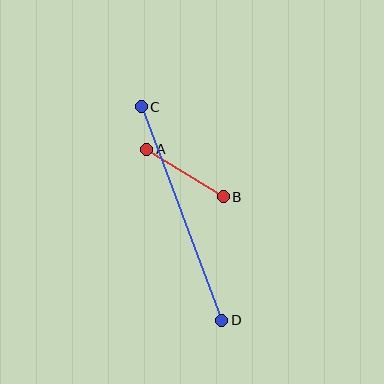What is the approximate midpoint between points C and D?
The midpoint is at approximately (182, 213) pixels.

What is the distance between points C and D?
The distance is approximately 228 pixels.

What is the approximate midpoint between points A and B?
The midpoint is at approximately (185, 173) pixels.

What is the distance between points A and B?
The distance is approximately 90 pixels.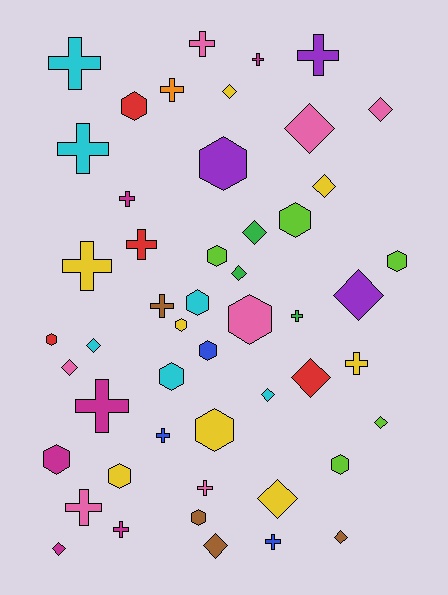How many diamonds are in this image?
There are 16 diamonds.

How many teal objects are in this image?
There are no teal objects.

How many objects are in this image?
There are 50 objects.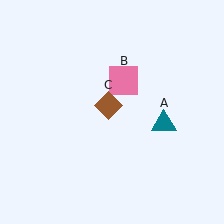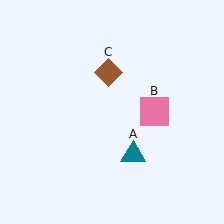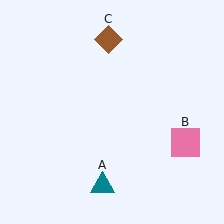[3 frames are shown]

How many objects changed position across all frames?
3 objects changed position: teal triangle (object A), pink square (object B), brown diamond (object C).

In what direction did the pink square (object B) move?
The pink square (object B) moved down and to the right.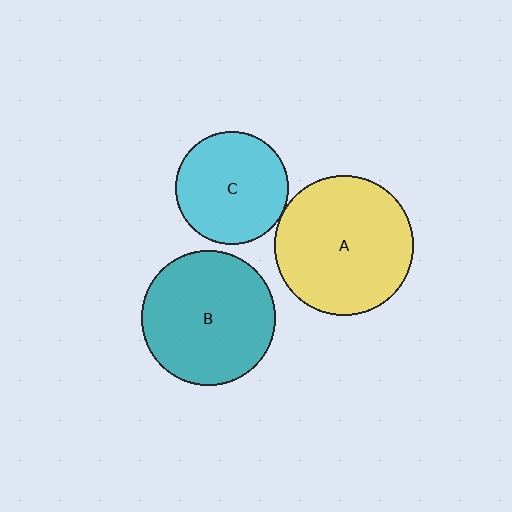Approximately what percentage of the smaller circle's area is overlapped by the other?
Approximately 5%.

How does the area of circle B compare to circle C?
Approximately 1.4 times.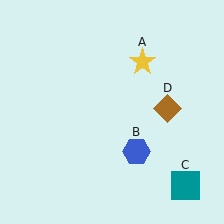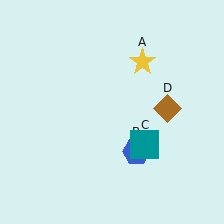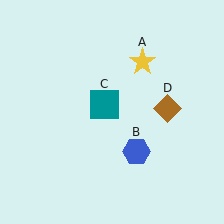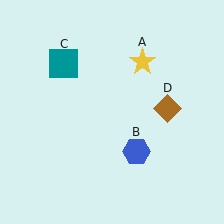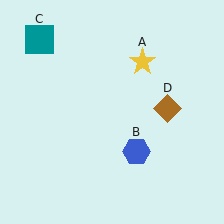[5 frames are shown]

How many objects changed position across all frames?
1 object changed position: teal square (object C).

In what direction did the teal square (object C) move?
The teal square (object C) moved up and to the left.